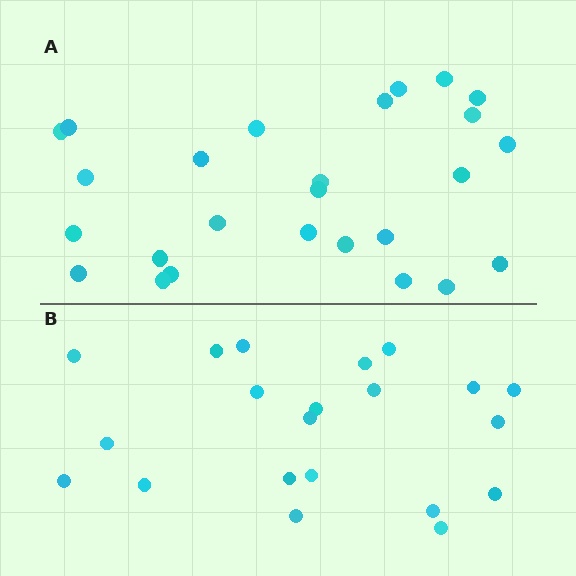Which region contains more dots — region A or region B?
Region A (the top region) has more dots.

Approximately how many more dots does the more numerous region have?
Region A has about 5 more dots than region B.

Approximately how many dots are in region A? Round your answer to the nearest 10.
About 30 dots. (The exact count is 26, which rounds to 30.)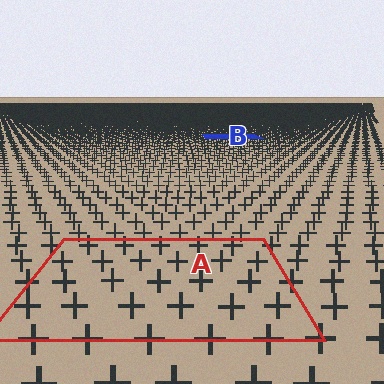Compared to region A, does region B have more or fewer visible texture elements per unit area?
Region B has more texture elements per unit area — they are packed more densely because it is farther away.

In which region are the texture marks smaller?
The texture marks are smaller in region B, because it is farther away.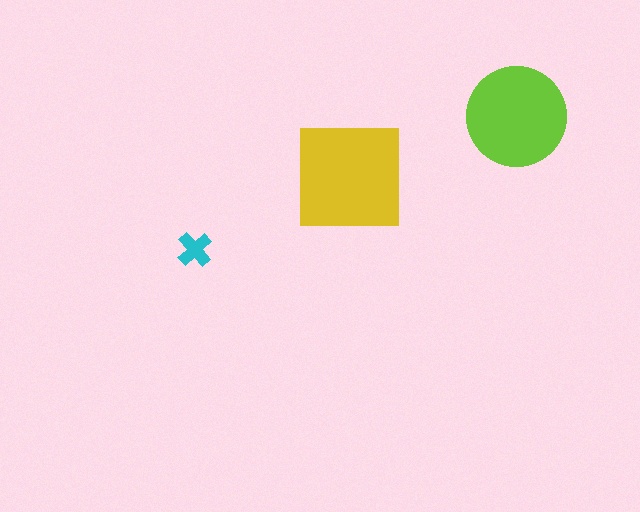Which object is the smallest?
The cyan cross.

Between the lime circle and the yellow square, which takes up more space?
The yellow square.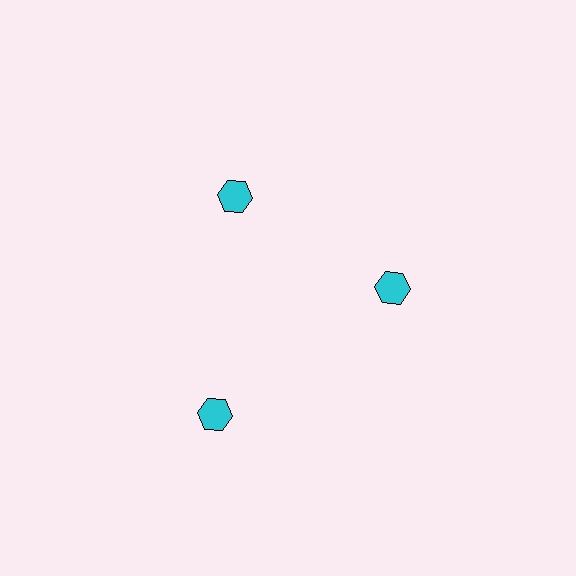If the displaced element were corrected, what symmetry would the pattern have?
It would have 3-fold rotational symmetry — the pattern would map onto itself every 120 degrees.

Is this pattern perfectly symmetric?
No. The 3 cyan hexagons are arranged in a ring, but one element near the 7 o'clock position is pushed outward from the center, breaking the 3-fold rotational symmetry.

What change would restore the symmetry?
The symmetry would be restored by moving it inward, back onto the ring so that all 3 hexagons sit at equal angles and equal distance from the center.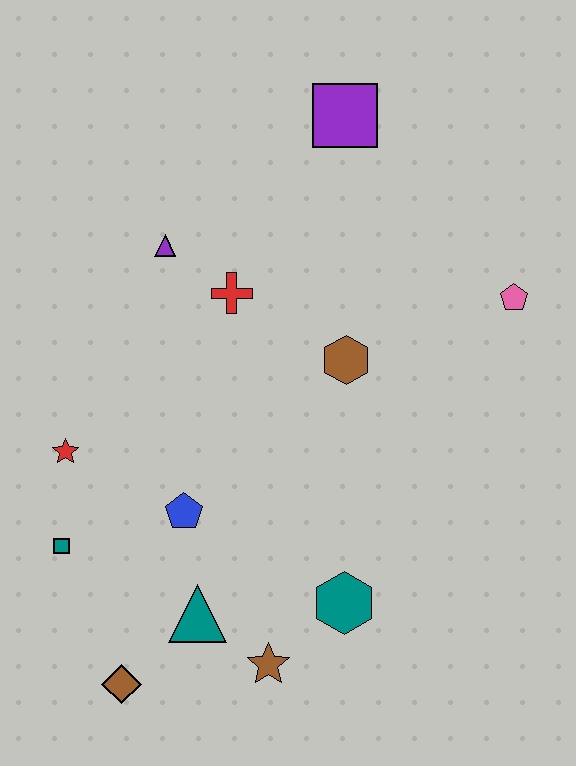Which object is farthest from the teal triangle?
The purple square is farthest from the teal triangle.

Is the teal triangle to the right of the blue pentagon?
Yes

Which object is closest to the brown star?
The teal triangle is closest to the brown star.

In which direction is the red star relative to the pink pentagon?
The red star is to the left of the pink pentagon.